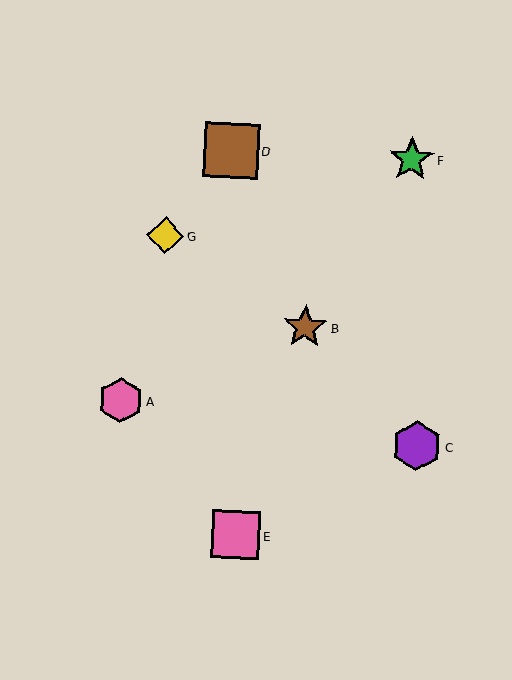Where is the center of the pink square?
The center of the pink square is at (236, 535).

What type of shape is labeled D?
Shape D is a brown square.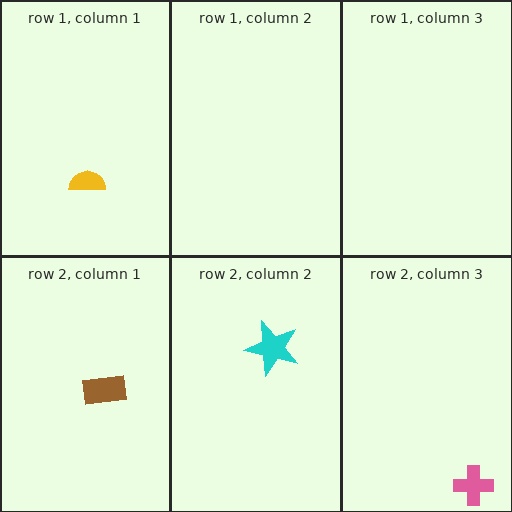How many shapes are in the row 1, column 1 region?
1.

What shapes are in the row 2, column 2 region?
The cyan star.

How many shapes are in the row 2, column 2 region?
1.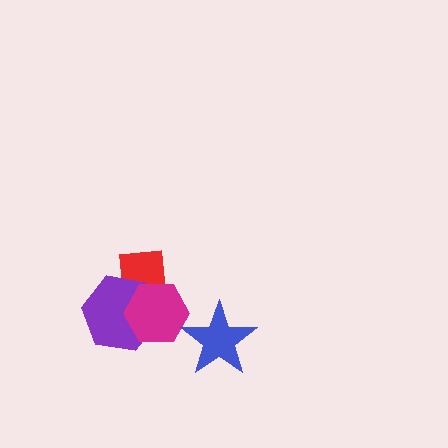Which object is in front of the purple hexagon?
The magenta hexagon is in front of the purple hexagon.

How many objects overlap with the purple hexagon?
2 objects overlap with the purple hexagon.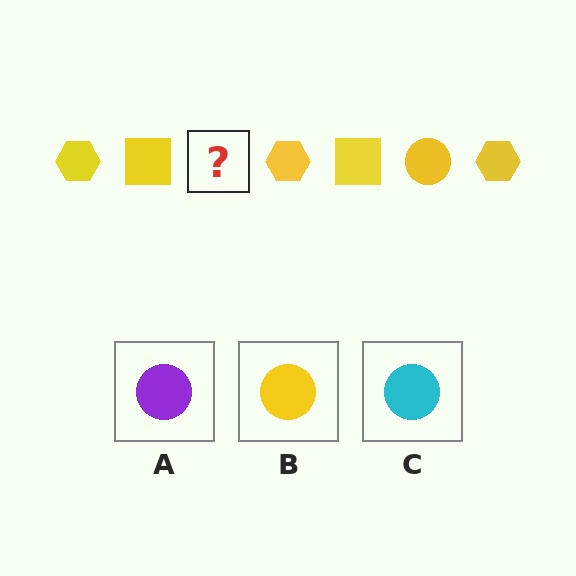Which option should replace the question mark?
Option B.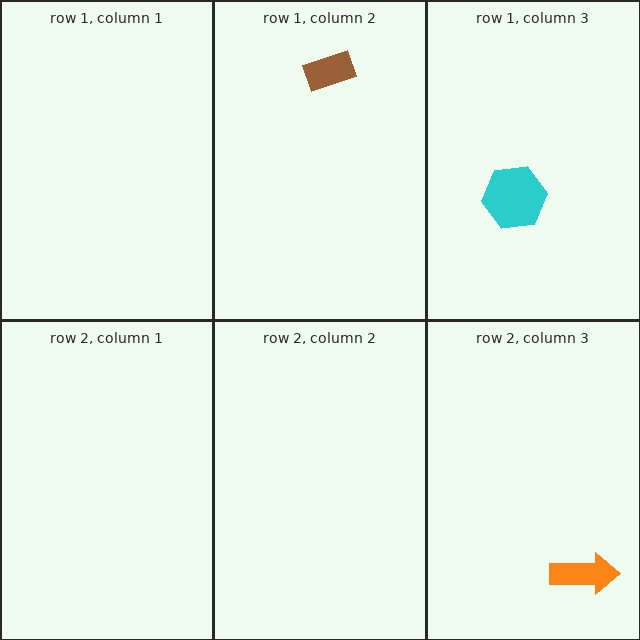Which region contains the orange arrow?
The row 2, column 3 region.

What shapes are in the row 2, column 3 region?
The orange arrow.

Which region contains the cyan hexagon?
The row 1, column 3 region.